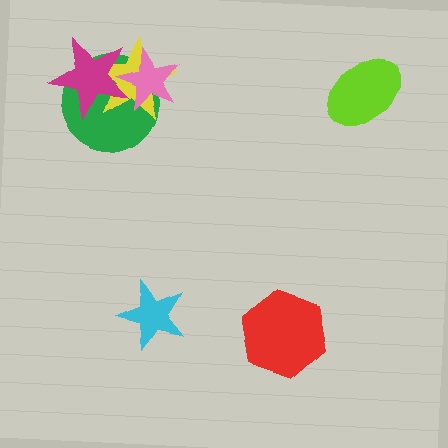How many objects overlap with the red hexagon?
0 objects overlap with the red hexagon.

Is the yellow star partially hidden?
Yes, it is partially covered by another shape.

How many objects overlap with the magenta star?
3 objects overlap with the magenta star.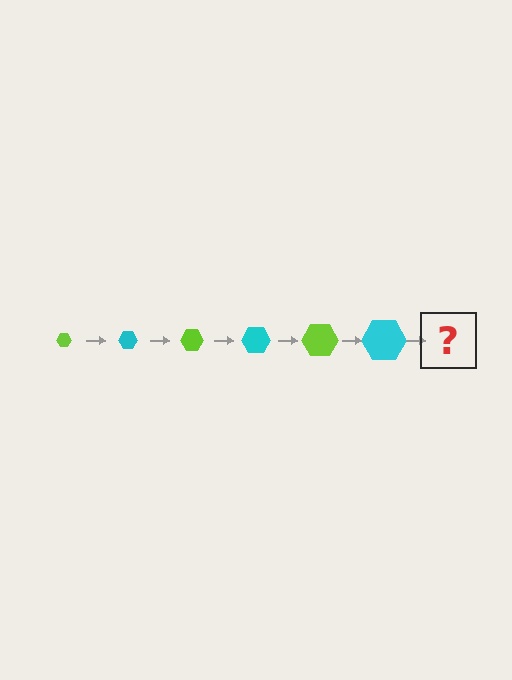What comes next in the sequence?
The next element should be a lime hexagon, larger than the previous one.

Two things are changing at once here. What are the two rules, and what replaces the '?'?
The two rules are that the hexagon grows larger each step and the color cycles through lime and cyan. The '?' should be a lime hexagon, larger than the previous one.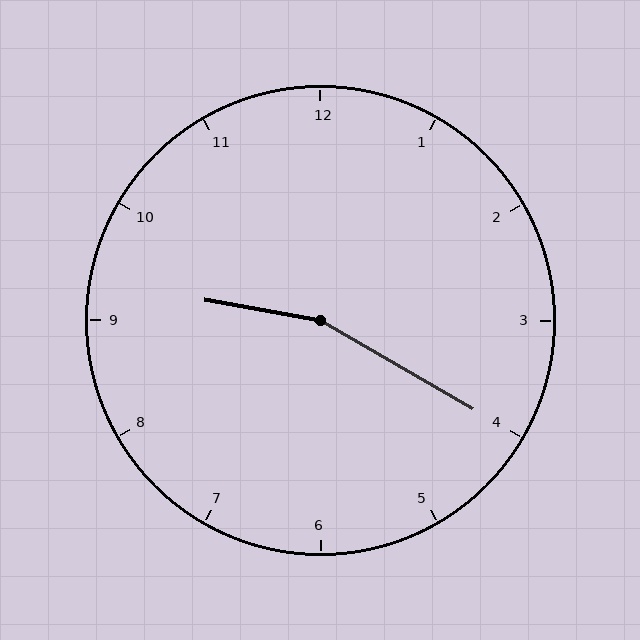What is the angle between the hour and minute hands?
Approximately 160 degrees.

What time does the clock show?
9:20.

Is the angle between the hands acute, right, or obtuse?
It is obtuse.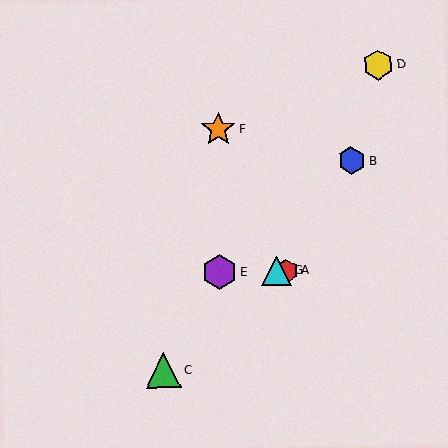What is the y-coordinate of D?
Object D is at y≈65.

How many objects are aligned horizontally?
3 objects (A, E, G) are aligned horizontally.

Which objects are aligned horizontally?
Objects A, E, G are aligned horizontally.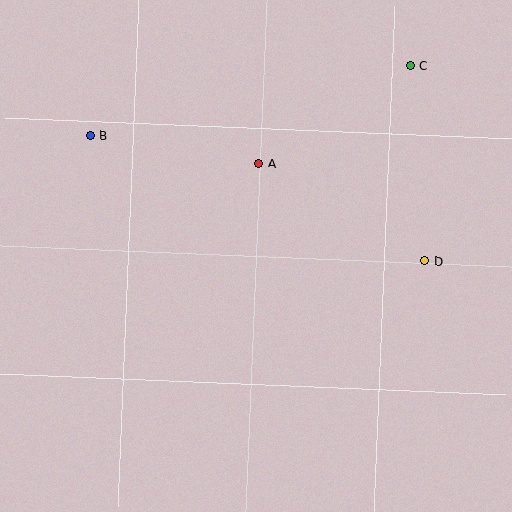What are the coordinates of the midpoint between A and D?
The midpoint between A and D is at (342, 212).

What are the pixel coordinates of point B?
Point B is at (90, 135).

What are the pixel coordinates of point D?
Point D is at (425, 261).